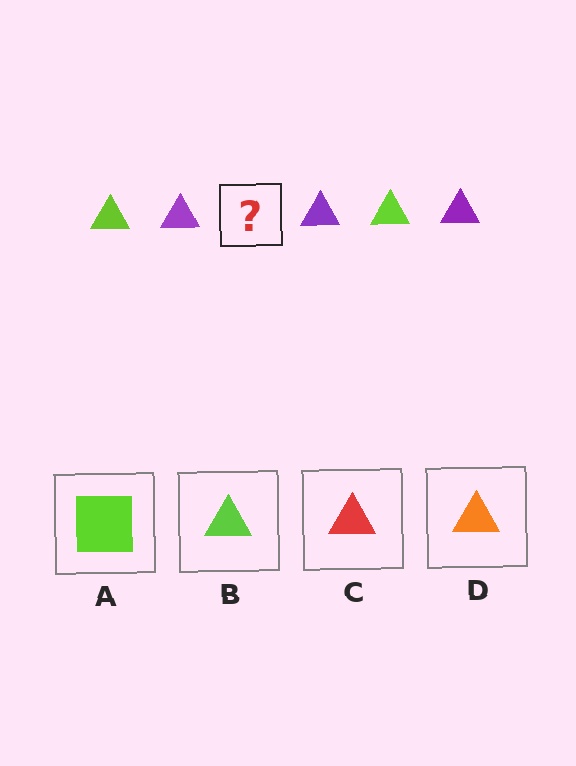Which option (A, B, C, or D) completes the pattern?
B.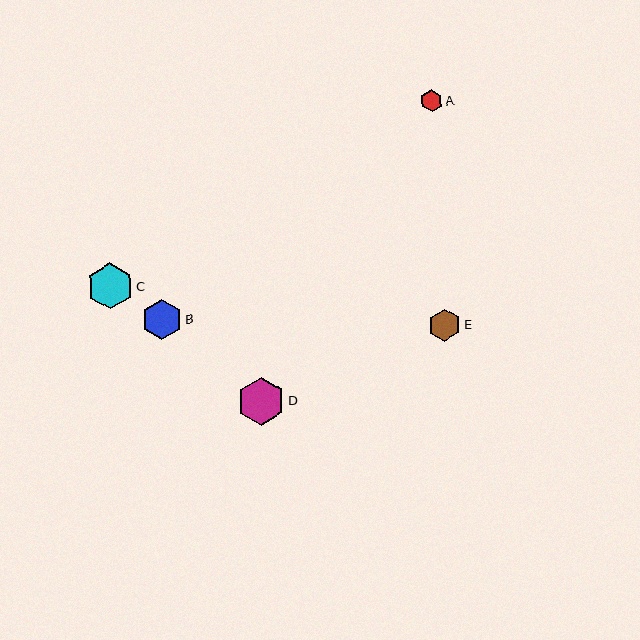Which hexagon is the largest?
Hexagon D is the largest with a size of approximately 48 pixels.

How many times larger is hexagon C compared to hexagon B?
Hexagon C is approximately 1.1 times the size of hexagon B.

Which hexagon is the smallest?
Hexagon A is the smallest with a size of approximately 22 pixels.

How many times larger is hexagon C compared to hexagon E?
Hexagon C is approximately 1.4 times the size of hexagon E.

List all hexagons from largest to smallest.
From largest to smallest: D, C, B, E, A.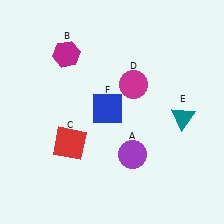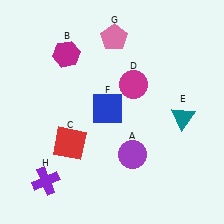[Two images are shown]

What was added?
A pink pentagon (G), a purple cross (H) were added in Image 2.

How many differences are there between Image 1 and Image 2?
There are 2 differences between the two images.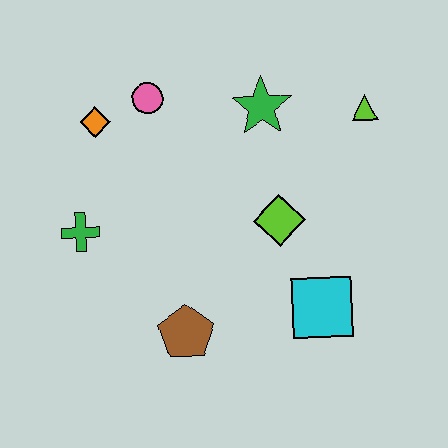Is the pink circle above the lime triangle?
Yes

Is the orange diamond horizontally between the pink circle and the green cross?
Yes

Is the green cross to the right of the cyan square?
No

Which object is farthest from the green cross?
The lime triangle is farthest from the green cross.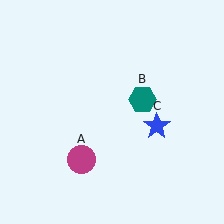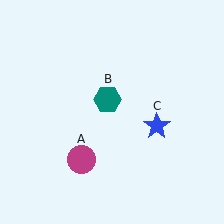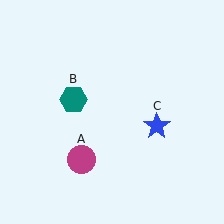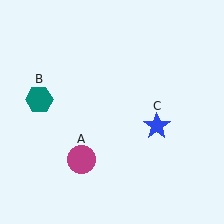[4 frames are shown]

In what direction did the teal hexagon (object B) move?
The teal hexagon (object B) moved left.